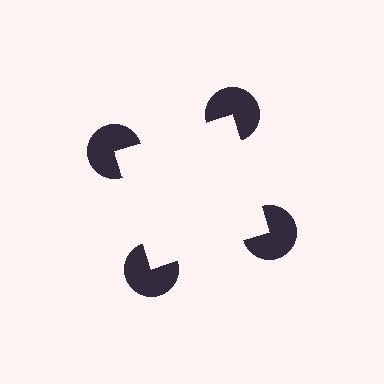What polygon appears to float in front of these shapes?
An illusory square — its edges are inferred from the aligned wedge cuts in the pac-man discs, not physically drawn.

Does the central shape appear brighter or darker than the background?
It typically appears slightly brighter than the background, even though no actual brightness change is drawn.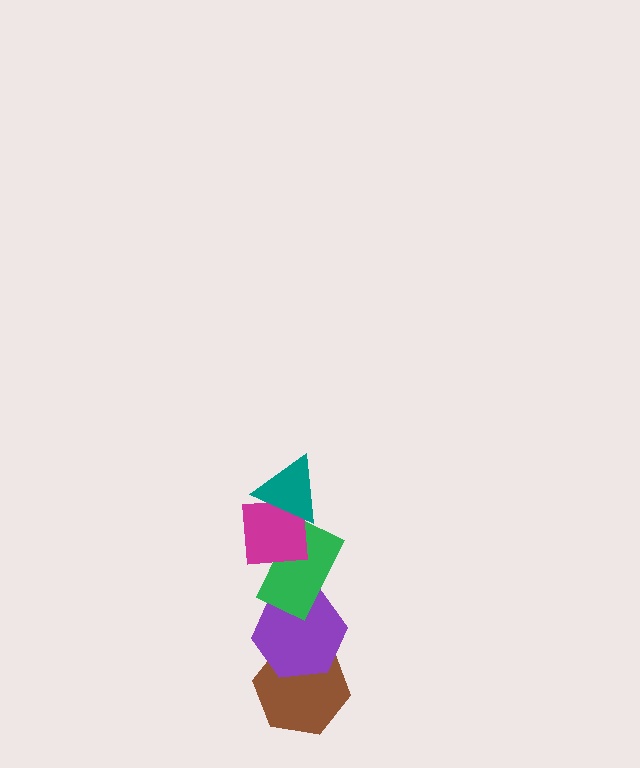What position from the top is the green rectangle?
The green rectangle is 3rd from the top.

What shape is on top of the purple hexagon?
The green rectangle is on top of the purple hexagon.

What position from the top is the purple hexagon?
The purple hexagon is 4th from the top.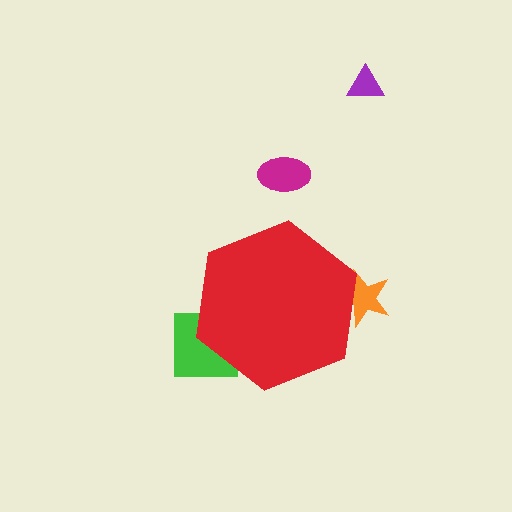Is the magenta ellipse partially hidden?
No, the magenta ellipse is fully visible.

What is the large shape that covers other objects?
A red hexagon.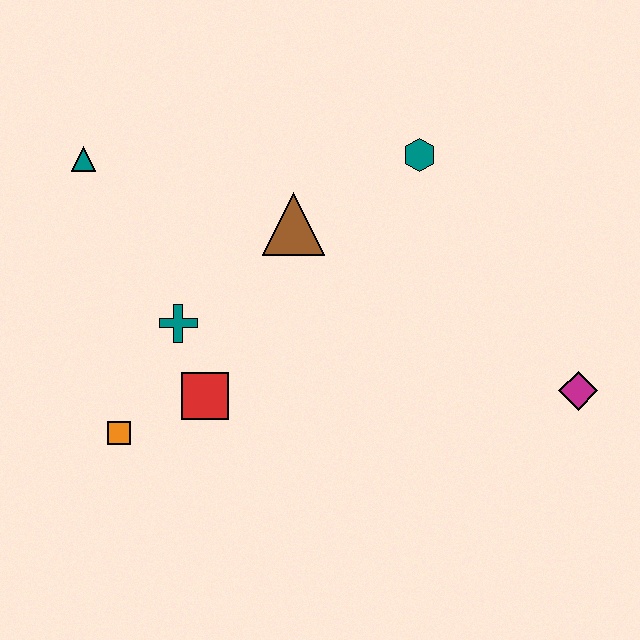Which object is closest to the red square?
The teal cross is closest to the red square.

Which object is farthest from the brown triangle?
The magenta diamond is farthest from the brown triangle.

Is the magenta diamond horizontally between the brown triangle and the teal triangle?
No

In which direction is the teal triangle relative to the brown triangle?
The teal triangle is to the left of the brown triangle.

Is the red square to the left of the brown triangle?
Yes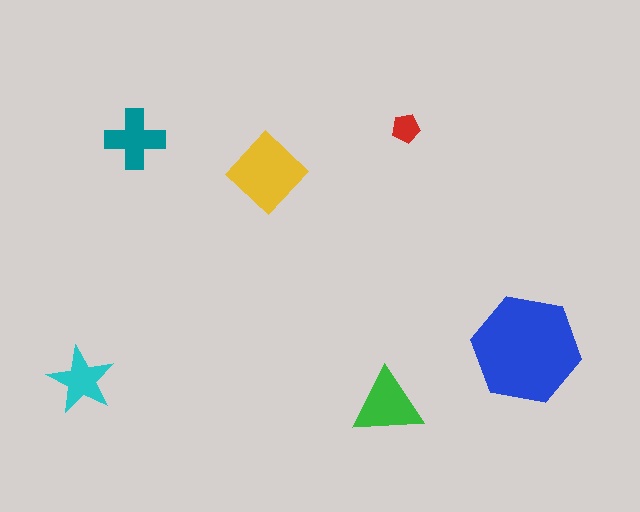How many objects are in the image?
There are 6 objects in the image.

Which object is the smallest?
The red pentagon.